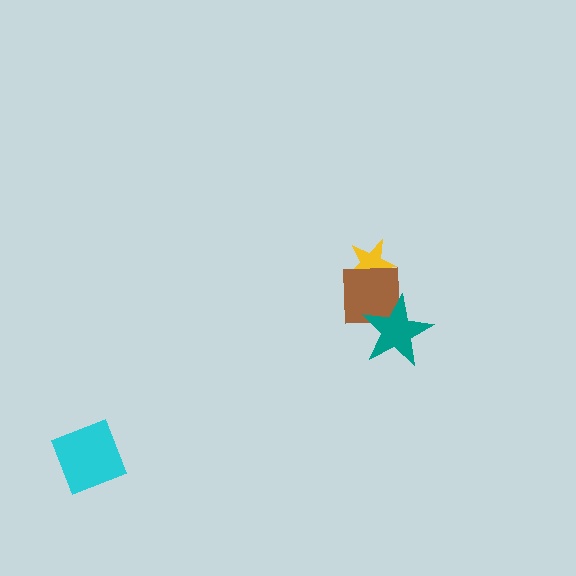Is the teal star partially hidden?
No, no other shape covers it.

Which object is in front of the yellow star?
The brown square is in front of the yellow star.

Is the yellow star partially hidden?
Yes, it is partially covered by another shape.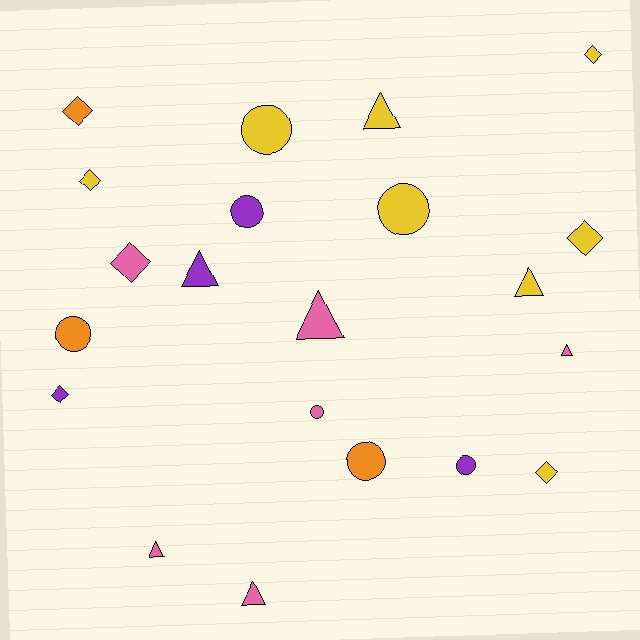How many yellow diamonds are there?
There are 4 yellow diamonds.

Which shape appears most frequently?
Circle, with 7 objects.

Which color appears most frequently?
Yellow, with 8 objects.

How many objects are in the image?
There are 21 objects.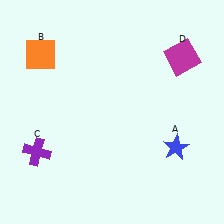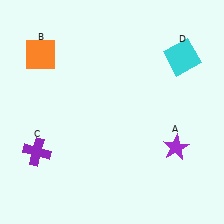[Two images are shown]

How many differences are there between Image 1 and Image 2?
There are 2 differences between the two images.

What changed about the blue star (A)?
In Image 1, A is blue. In Image 2, it changed to purple.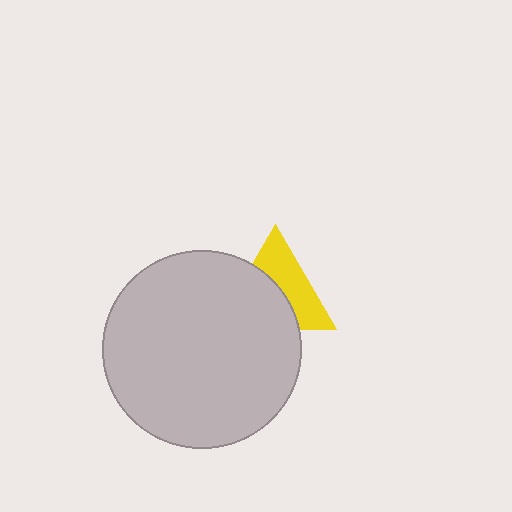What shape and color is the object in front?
The object in front is a light gray circle.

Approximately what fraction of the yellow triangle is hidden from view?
Roughly 51% of the yellow triangle is hidden behind the light gray circle.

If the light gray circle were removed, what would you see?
You would see the complete yellow triangle.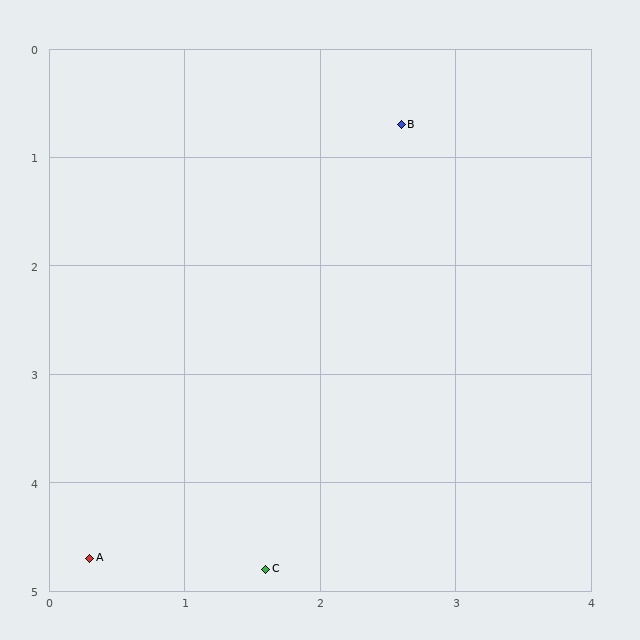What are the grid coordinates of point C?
Point C is at approximately (1.6, 4.8).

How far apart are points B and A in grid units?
Points B and A are about 4.6 grid units apart.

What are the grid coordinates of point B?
Point B is at approximately (2.6, 0.7).